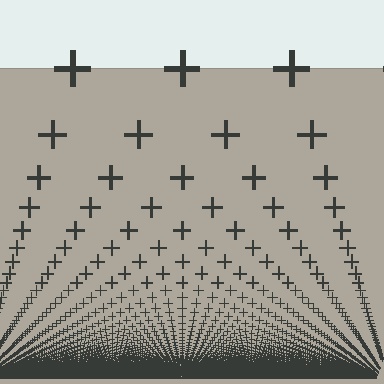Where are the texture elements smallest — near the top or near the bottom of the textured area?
Near the bottom.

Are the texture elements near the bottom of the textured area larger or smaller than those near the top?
Smaller. The gradient is inverted — elements near the bottom are smaller and denser.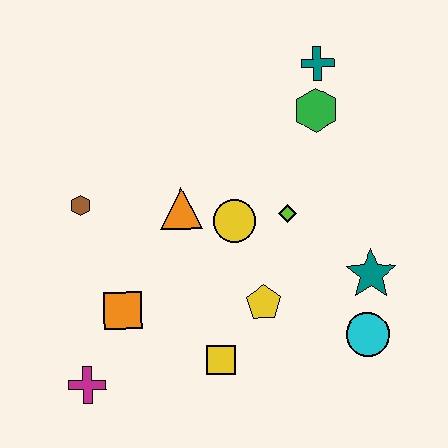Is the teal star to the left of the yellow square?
No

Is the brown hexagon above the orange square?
Yes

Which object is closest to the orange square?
The magenta cross is closest to the orange square.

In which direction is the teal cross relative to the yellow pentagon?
The teal cross is above the yellow pentagon.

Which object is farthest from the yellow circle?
The magenta cross is farthest from the yellow circle.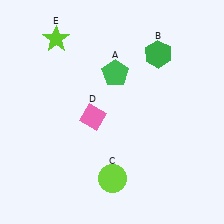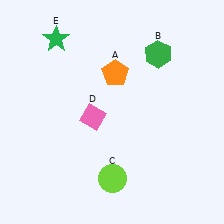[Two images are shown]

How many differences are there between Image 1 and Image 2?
There are 2 differences between the two images.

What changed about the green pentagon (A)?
In Image 1, A is green. In Image 2, it changed to orange.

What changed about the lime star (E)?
In Image 1, E is lime. In Image 2, it changed to green.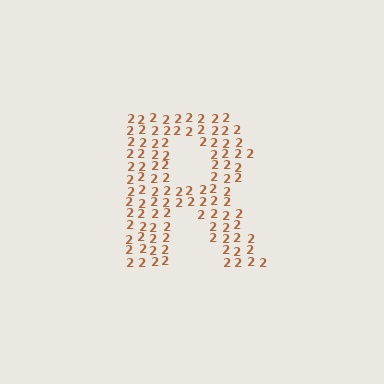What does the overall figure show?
The overall figure shows the letter R.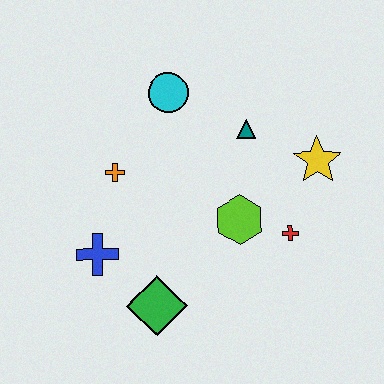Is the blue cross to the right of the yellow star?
No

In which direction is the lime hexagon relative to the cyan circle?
The lime hexagon is below the cyan circle.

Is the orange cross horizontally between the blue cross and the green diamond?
Yes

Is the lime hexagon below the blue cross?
No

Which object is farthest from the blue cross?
The yellow star is farthest from the blue cross.